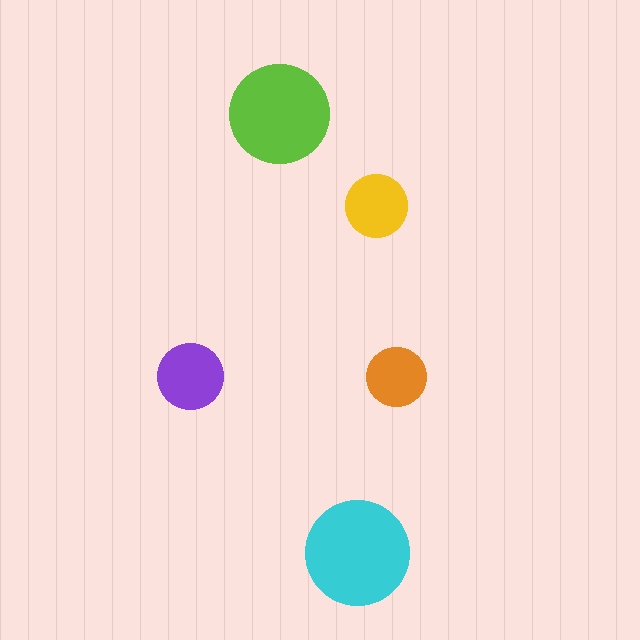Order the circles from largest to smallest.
the cyan one, the lime one, the purple one, the yellow one, the orange one.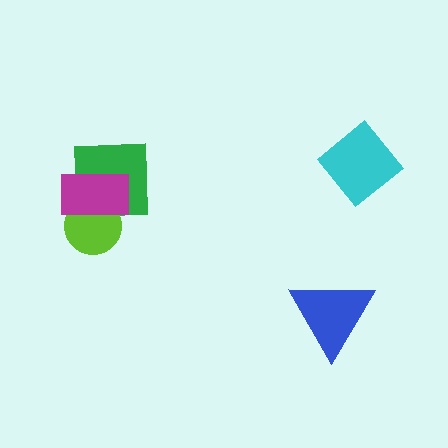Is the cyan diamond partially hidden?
No, no other shape covers it.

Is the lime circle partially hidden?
Yes, it is partially covered by another shape.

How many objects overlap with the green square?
2 objects overlap with the green square.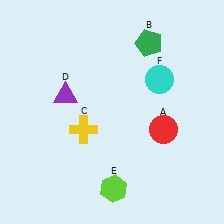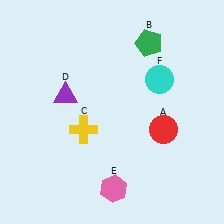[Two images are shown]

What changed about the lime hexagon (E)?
In Image 1, E is lime. In Image 2, it changed to pink.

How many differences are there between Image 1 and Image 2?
There is 1 difference between the two images.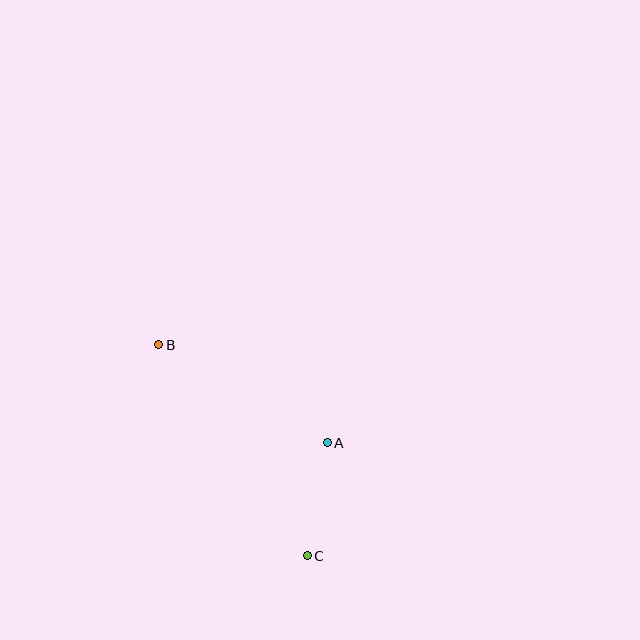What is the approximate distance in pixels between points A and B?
The distance between A and B is approximately 195 pixels.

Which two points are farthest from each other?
Points B and C are farthest from each other.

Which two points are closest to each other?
Points A and C are closest to each other.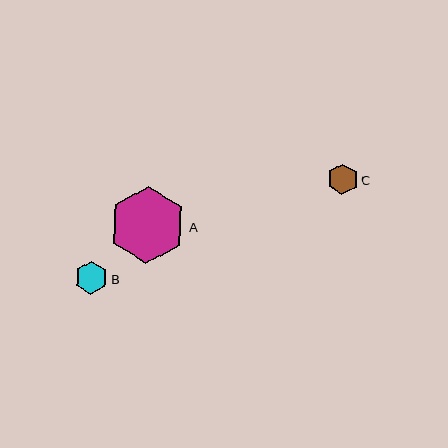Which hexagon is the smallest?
Hexagon C is the smallest with a size of approximately 31 pixels.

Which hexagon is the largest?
Hexagon A is the largest with a size of approximately 77 pixels.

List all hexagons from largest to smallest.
From largest to smallest: A, B, C.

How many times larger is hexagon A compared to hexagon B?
Hexagon A is approximately 2.3 times the size of hexagon B.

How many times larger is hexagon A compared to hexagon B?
Hexagon A is approximately 2.3 times the size of hexagon B.